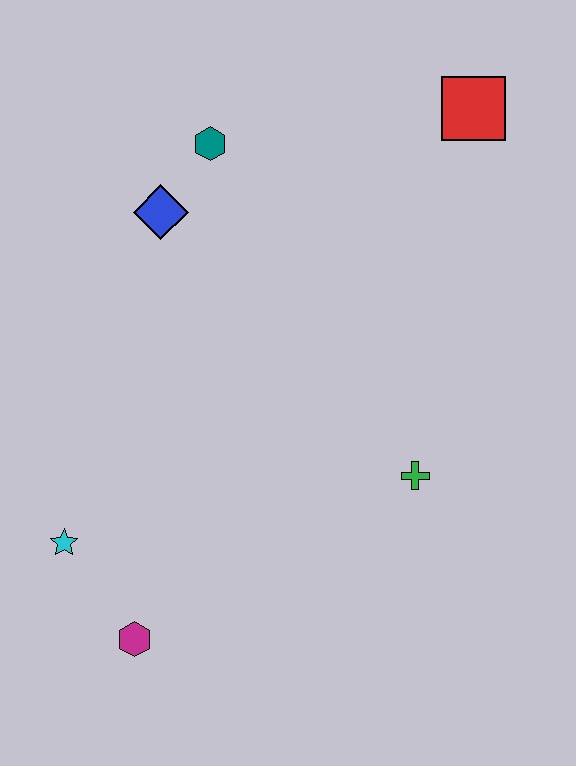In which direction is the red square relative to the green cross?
The red square is above the green cross.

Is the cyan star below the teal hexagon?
Yes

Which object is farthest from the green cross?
The teal hexagon is farthest from the green cross.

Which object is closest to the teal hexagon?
The blue diamond is closest to the teal hexagon.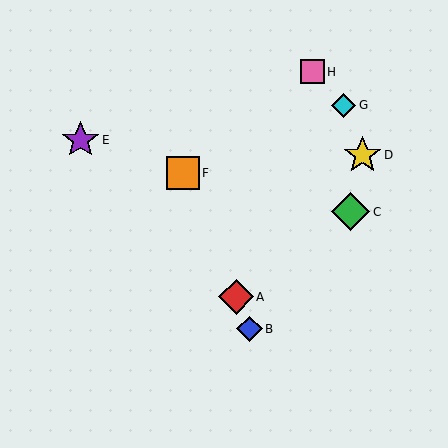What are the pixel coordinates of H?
Object H is at (312, 72).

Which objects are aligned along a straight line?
Objects A, B, F are aligned along a straight line.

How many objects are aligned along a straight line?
3 objects (A, B, F) are aligned along a straight line.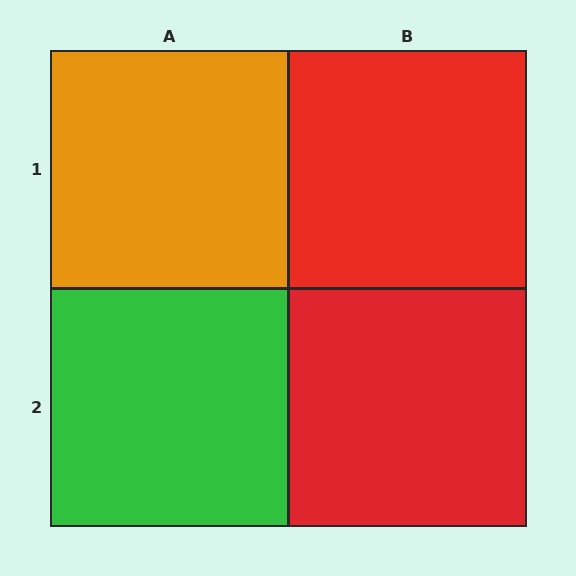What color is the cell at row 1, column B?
Red.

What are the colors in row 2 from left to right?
Green, red.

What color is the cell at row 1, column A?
Orange.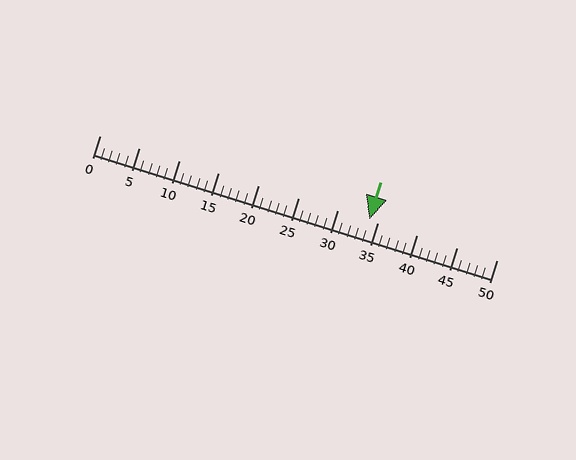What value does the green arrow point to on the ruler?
The green arrow points to approximately 34.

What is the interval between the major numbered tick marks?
The major tick marks are spaced 5 units apart.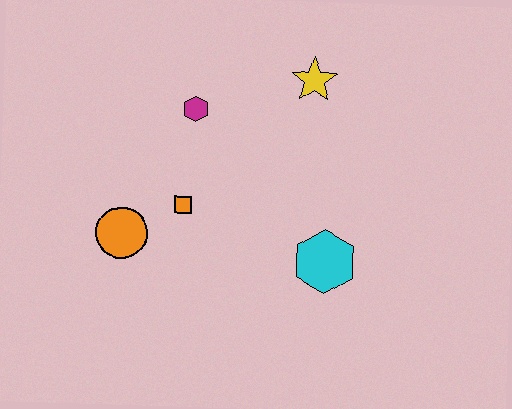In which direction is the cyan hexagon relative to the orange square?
The cyan hexagon is to the right of the orange square.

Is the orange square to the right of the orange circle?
Yes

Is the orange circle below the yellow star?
Yes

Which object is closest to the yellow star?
The magenta hexagon is closest to the yellow star.